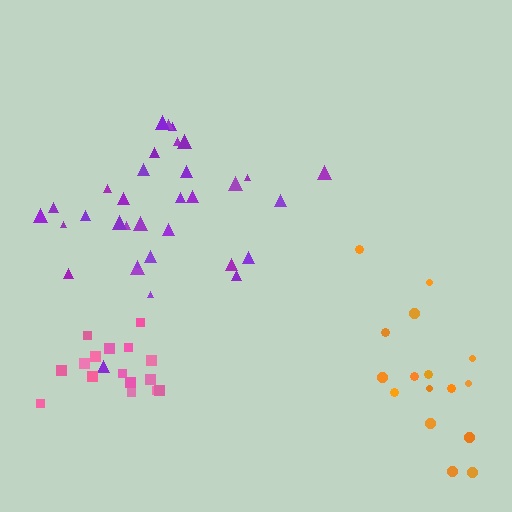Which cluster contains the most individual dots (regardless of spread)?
Purple (33).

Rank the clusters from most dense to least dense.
pink, purple, orange.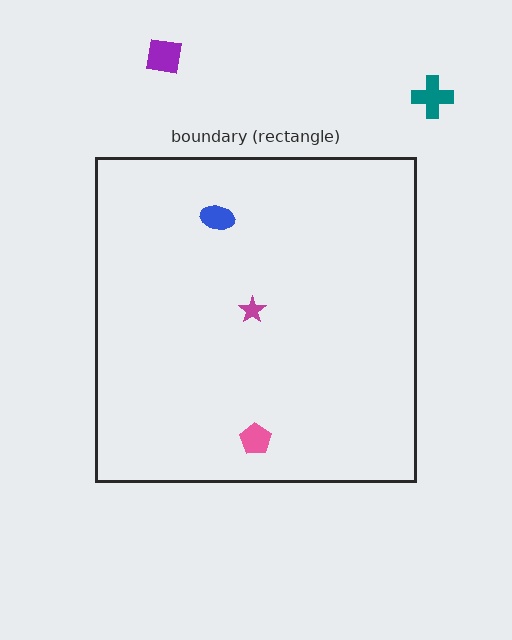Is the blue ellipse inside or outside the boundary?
Inside.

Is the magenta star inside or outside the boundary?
Inside.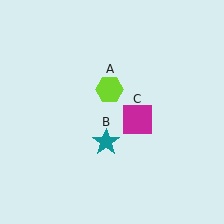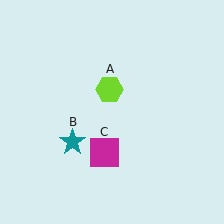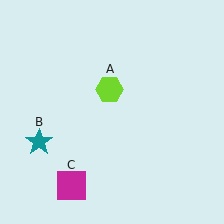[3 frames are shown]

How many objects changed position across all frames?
2 objects changed position: teal star (object B), magenta square (object C).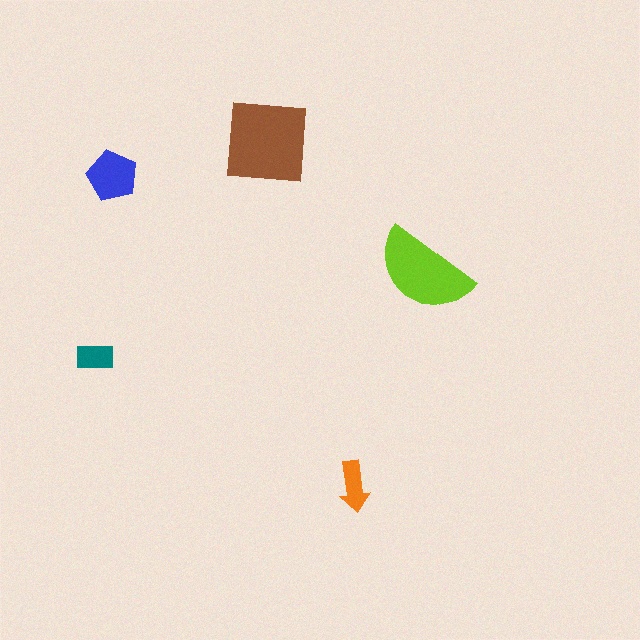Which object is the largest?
The brown square.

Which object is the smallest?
The teal rectangle.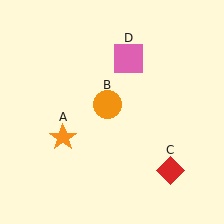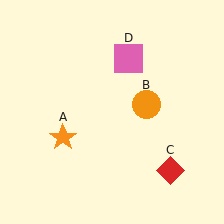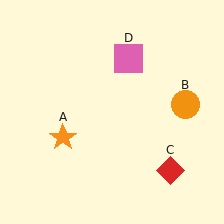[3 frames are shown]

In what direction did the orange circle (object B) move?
The orange circle (object B) moved right.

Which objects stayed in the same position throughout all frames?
Orange star (object A) and red diamond (object C) and pink square (object D) remained stationary.